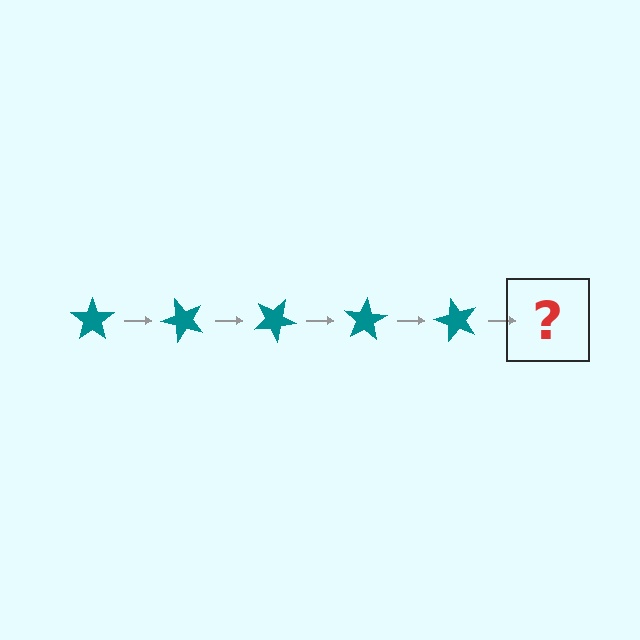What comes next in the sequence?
The next element should be a teal star rotated 250 degrees.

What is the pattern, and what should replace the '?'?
The pattern is that the star rotates 50 degrees each step. The '?' should be a teal star rotated 250 degrees.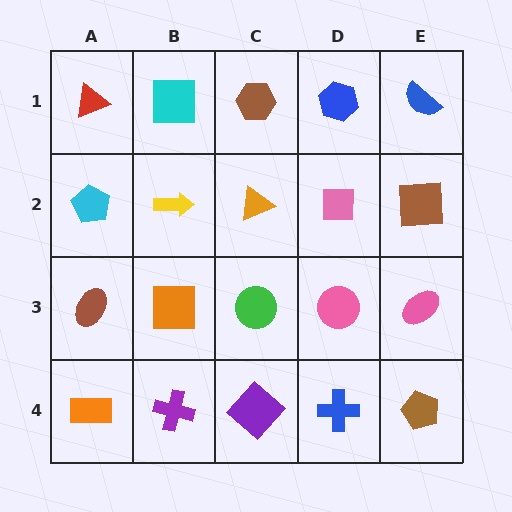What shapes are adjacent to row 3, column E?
A brown square (row 2, column E), a brown pentagon (row 4, column E), a pink circle (row 3, column D).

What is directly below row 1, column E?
A brown square.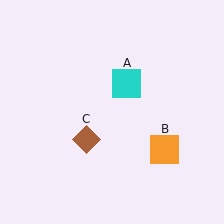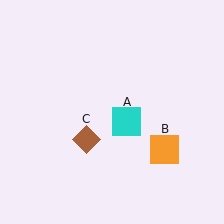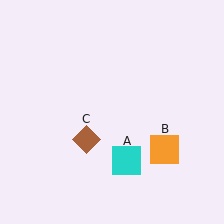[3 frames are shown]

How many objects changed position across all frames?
1 object changed position: cyan square (object A).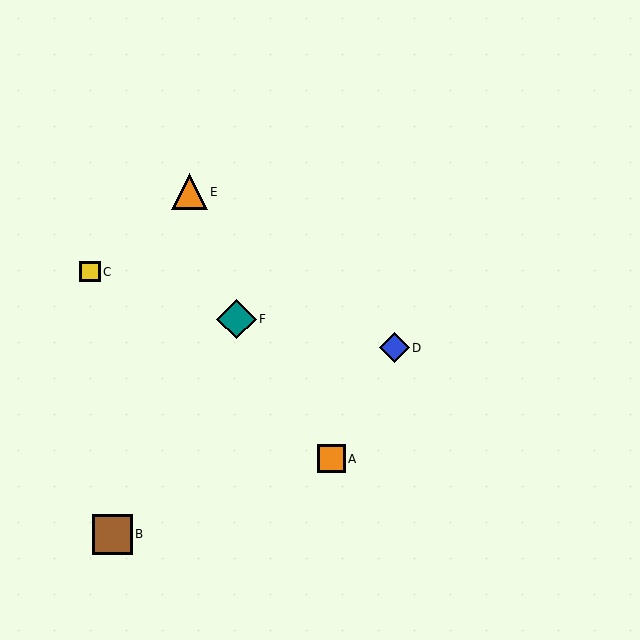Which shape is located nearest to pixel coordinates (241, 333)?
The teal diamond (labeled F) at (236, 319) is nearest to that location.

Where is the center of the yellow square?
The center of the yellow square is at (90, 272).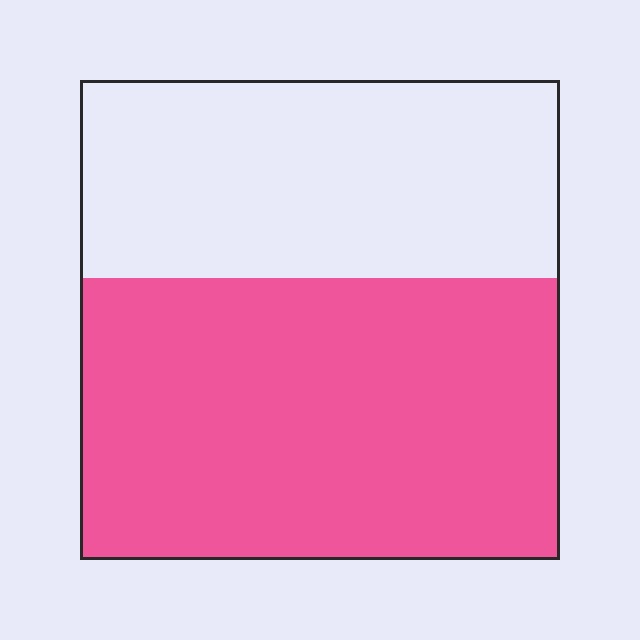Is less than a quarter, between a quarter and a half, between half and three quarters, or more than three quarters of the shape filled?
Between half and three quarters.